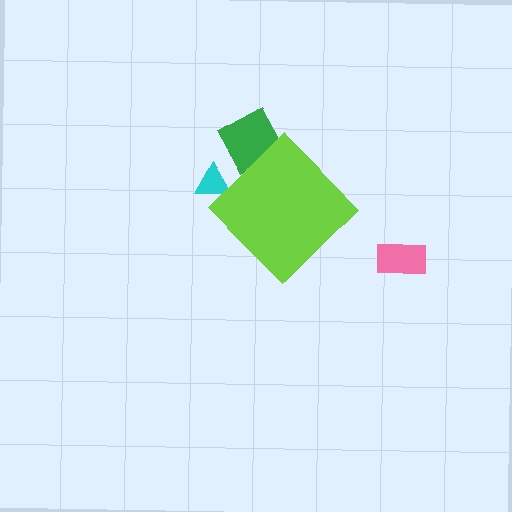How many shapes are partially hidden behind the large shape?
2 shapes are partially hidden.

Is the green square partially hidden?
Yes, the green square is partially hidden behind the lime diamond.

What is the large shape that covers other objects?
A lime diamond.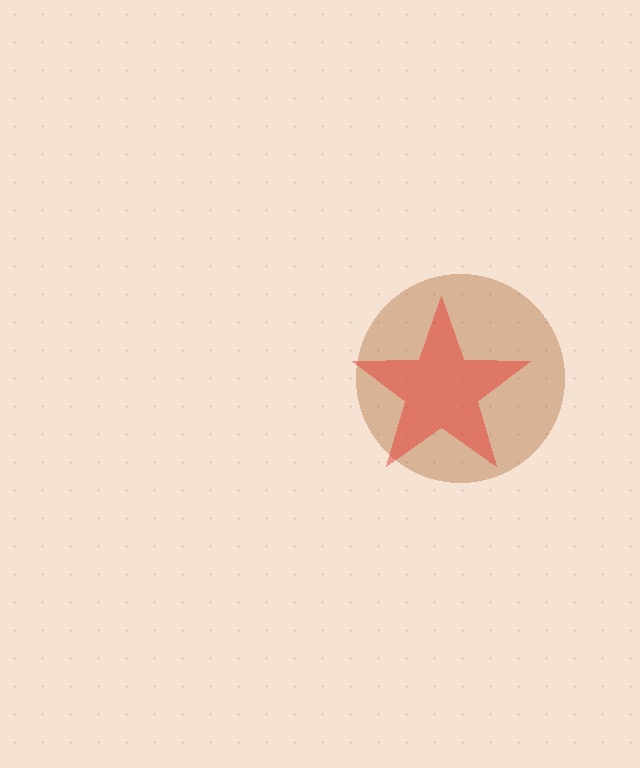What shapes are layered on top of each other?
The layered shapes are: a brown circle, a red star.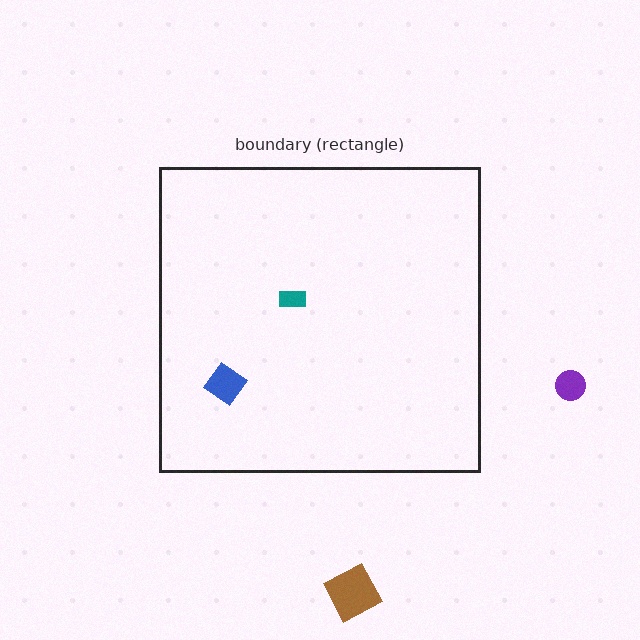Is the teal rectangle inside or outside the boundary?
Inside.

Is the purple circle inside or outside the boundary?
Outside.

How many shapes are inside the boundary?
2 inside, 2 outside.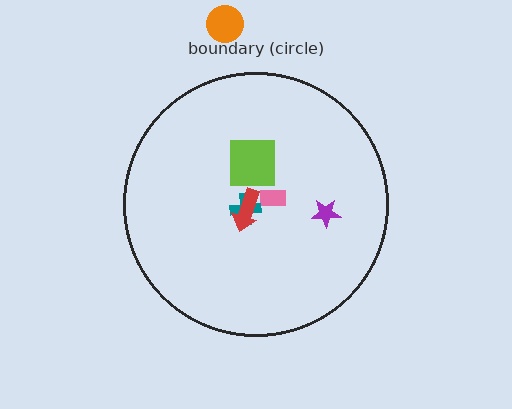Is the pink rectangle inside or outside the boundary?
Inside.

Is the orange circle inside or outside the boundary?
Outside.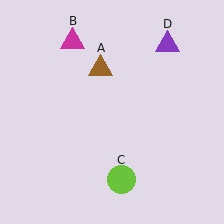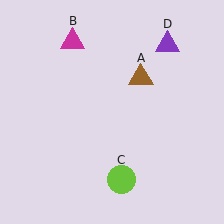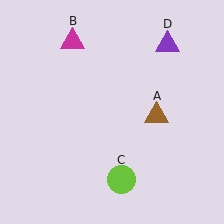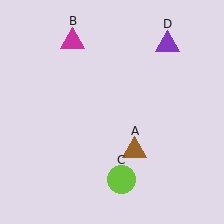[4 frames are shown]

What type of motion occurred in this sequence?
The brown triangle (object A) rotated clockwise around the center of the scene.